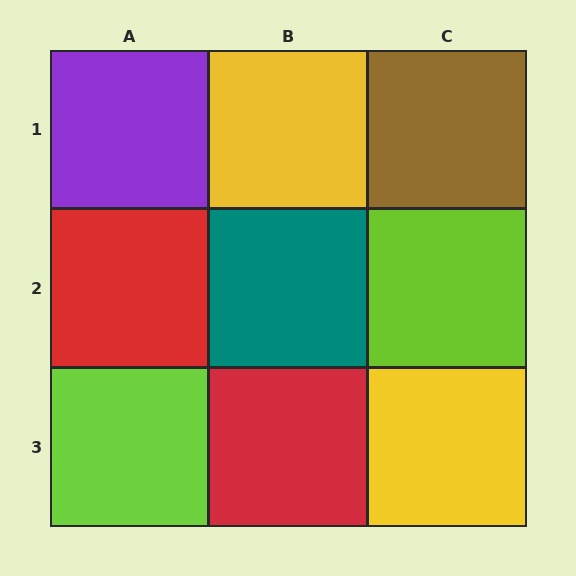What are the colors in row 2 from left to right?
Red, teal, lime.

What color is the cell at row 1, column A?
Purple.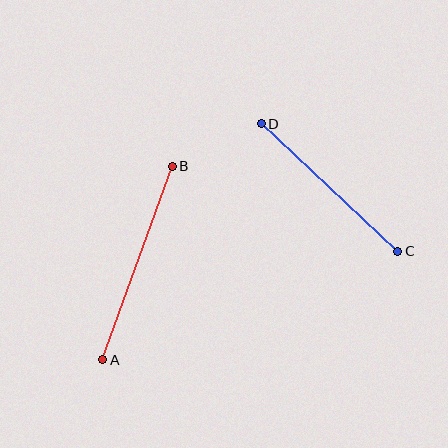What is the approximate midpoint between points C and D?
The midpoint is at approximately (330, 188) pixels.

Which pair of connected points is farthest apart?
Points A and B are farthest apart.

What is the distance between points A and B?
The distance is approximately 206 pixels.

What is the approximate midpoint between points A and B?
The midpoint is at approximately (137, 263) pixels.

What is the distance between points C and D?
The distance is approximately 187 pixels.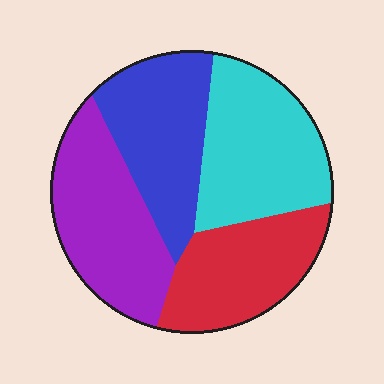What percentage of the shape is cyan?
Cyan takes up about one quarter (1/4) of the shape.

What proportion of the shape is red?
Red covers about 20% of the shape.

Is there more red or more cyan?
Cyan.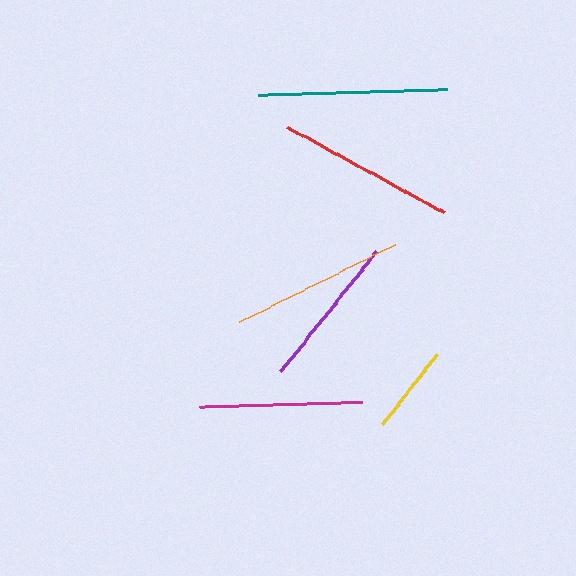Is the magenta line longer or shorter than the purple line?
The magenta line is longer than the purple line.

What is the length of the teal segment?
The teal segment is approximately 189 pixels long.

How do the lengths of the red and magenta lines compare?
The red and magenta lines are approximately the same length.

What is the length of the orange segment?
The orange segment is approximately 174 pixels long.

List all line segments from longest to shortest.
From longest to shortest: teal, red, orange, magenta, purple, yellow.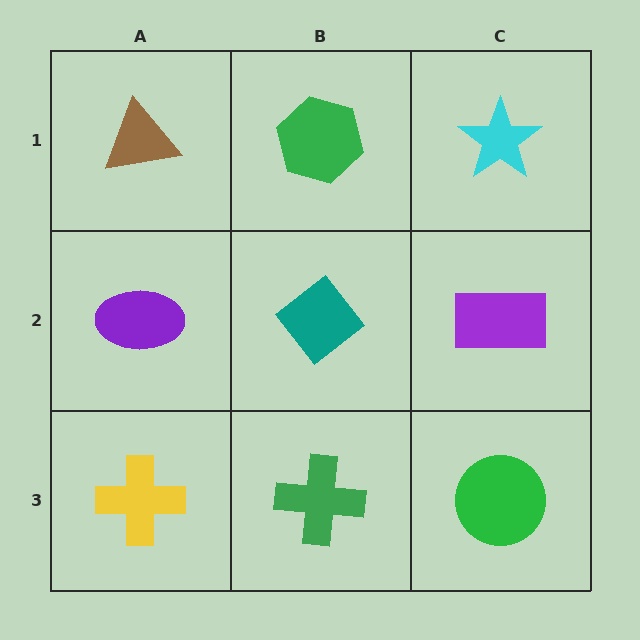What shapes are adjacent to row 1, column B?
A teal diamond (row 2, column B), a brown triangle (row 1, column A), a cyan star (row 1, column C).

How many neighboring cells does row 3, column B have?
3.